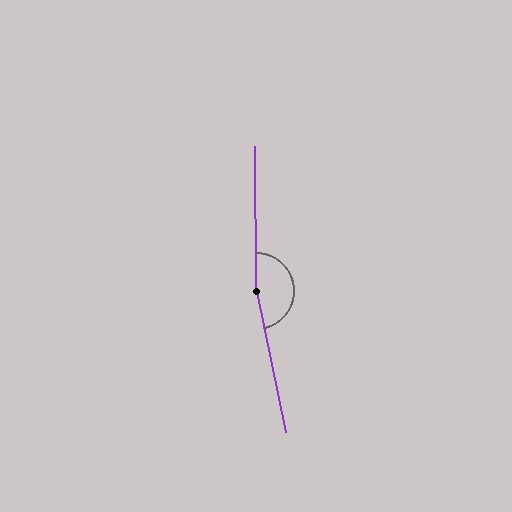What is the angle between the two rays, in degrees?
Approximately 168 degrees.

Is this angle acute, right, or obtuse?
It is obtuse.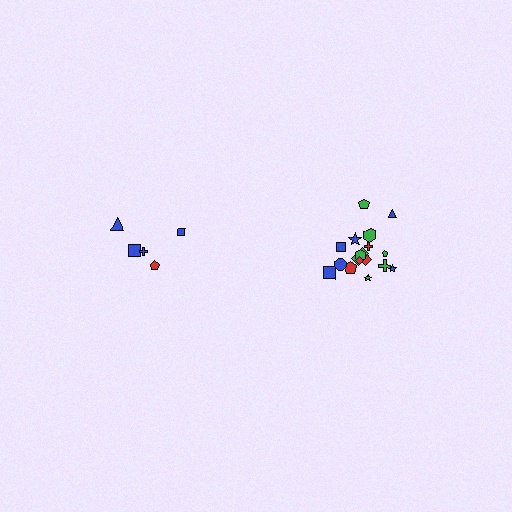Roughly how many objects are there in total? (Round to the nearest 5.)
Roughly 25 objects in total.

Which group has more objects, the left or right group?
The right group.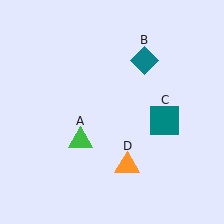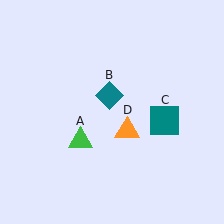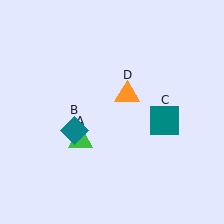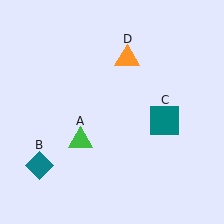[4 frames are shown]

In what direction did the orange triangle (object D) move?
The orange triangle (object D) moved up.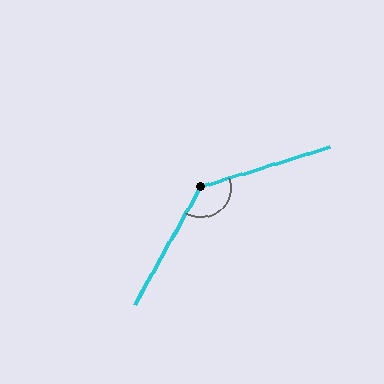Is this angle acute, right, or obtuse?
It is obtuse.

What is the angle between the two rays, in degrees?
Approximately 137 degrees.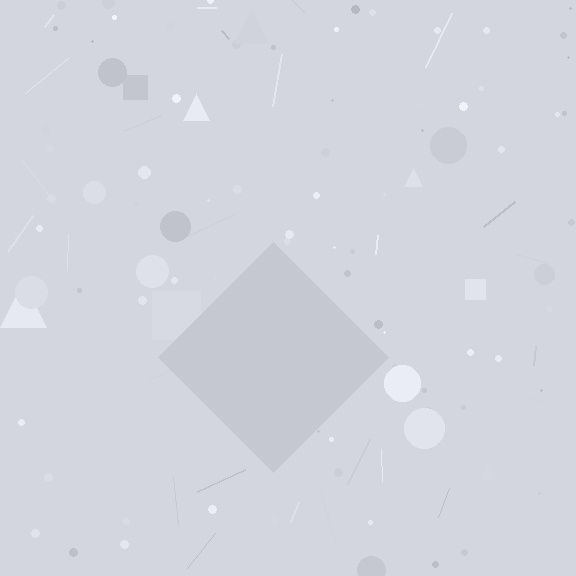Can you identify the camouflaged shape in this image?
The camouflaged shape is a diamond.